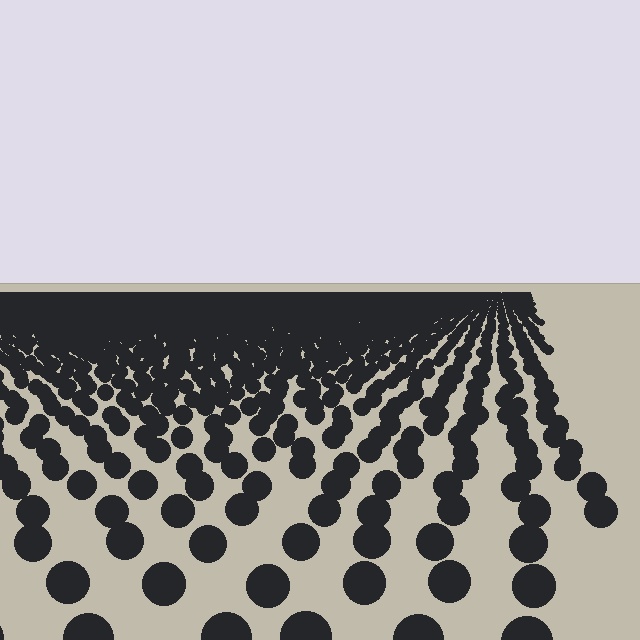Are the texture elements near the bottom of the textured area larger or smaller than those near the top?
Larger. Near the bottom, elements are closer to the viewer and appear at a bigger on-screen size.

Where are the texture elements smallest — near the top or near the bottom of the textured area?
Near the top.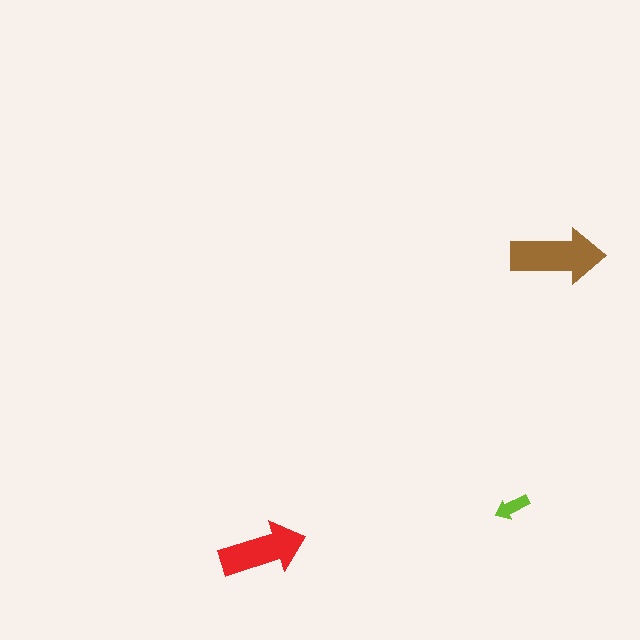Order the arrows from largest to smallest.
the brown one, the red one, the lime one.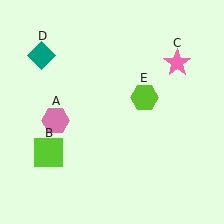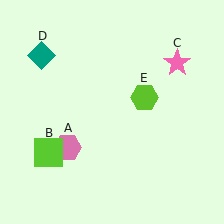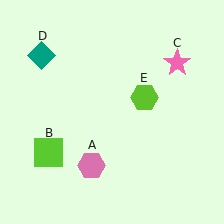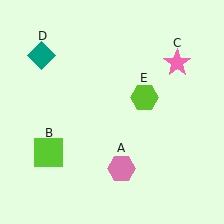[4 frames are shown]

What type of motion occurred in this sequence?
The pink hexagon (object A) rotated counterclockwise around the center of the scene.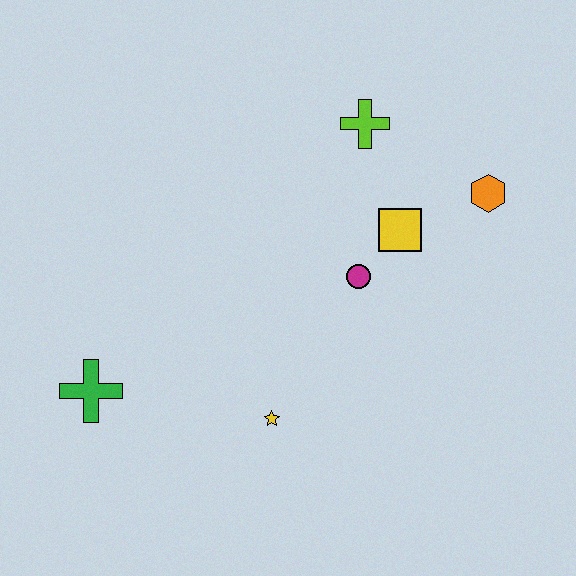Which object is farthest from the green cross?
The orange hexagon is farthest from the green cross.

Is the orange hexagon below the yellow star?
No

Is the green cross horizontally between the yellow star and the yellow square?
No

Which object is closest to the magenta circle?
The yellow square is closest to the magenta circle.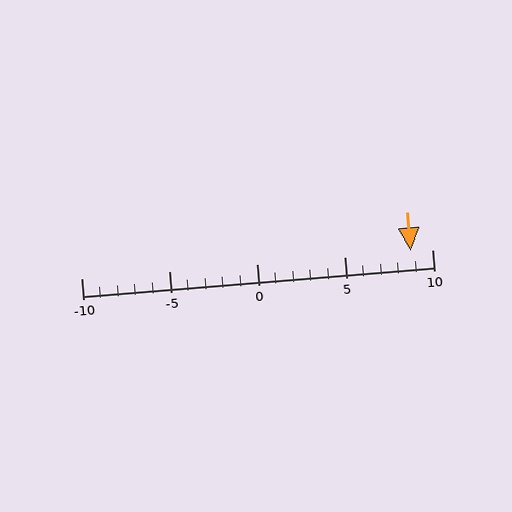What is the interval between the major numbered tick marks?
The major tick marks are spaced 5 units apart.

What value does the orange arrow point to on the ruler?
The orange arrow points to approximately 9.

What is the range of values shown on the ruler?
The ruler shows values from -10 to 10.